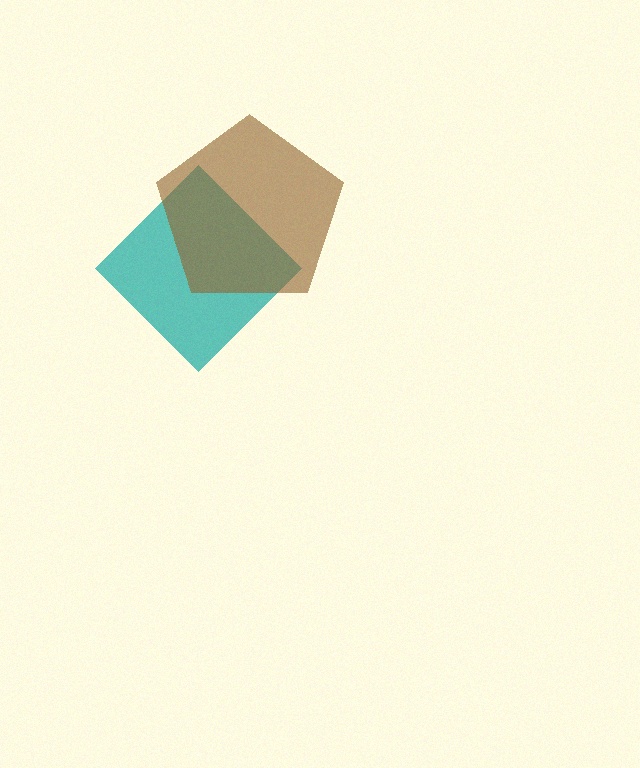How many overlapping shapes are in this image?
There are 2 overlapping shapes in the image.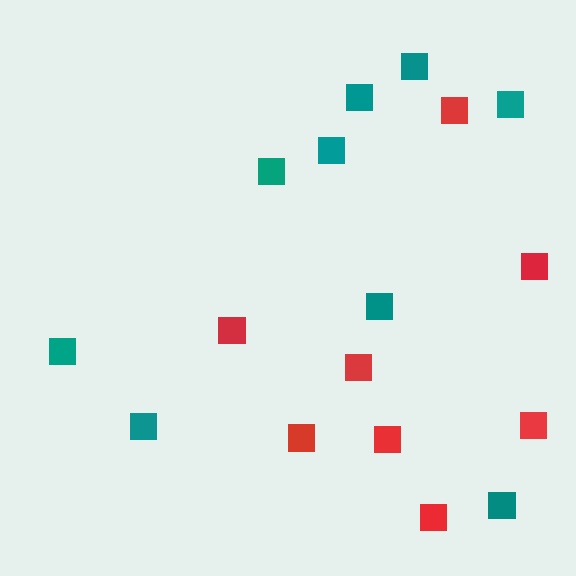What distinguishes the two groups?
There are 2 groups: one group of red squares (8) and one group of teal squares (9).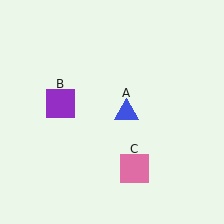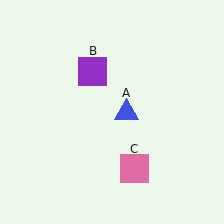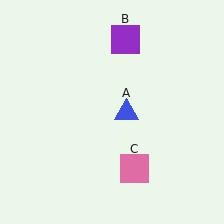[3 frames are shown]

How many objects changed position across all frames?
1 object changed position: purple square (object B).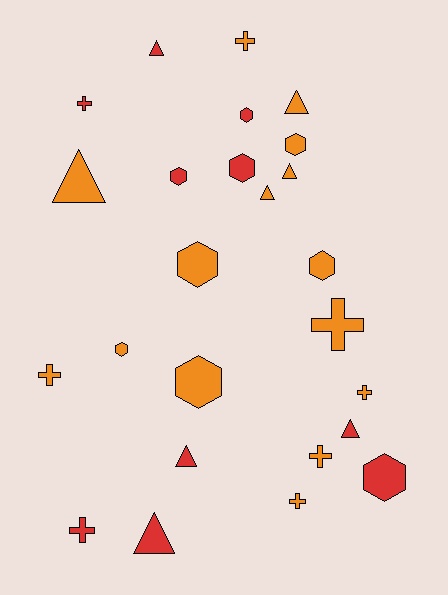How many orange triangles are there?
There are 4 orange triangles.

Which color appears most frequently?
Orange, with 15 objects.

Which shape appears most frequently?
Hexagon, with 9 objects.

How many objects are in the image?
There are 25 objects.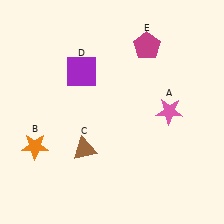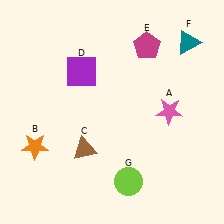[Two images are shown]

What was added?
A teal triangle (F), a lime circle (G) were added in Image 2.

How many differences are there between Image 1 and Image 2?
There are 2 differences between the two images.